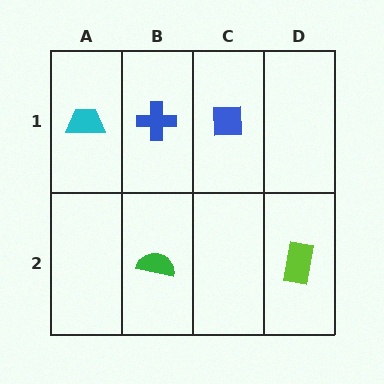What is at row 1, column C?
A blue square.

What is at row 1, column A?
A cyan trapezoid.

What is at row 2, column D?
A lime rectangle.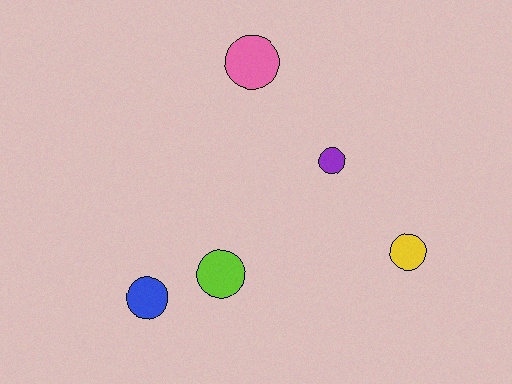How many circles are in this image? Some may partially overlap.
There are 5 circles.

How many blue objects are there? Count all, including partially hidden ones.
There is 1 blue object.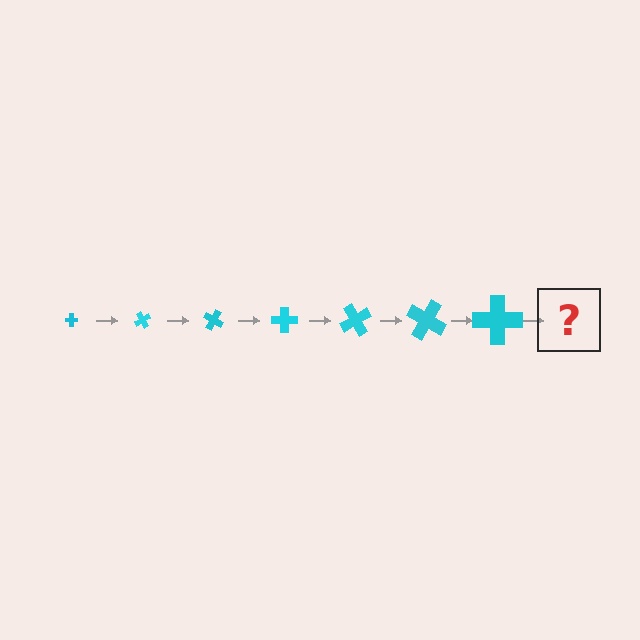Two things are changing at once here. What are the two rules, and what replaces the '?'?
The two rules are that the cross grows larger each step and it rotates 60 degrees each step. The '?' should be a cross, larger than the previous one and rotated 420 degrees from the start.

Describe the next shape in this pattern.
It should be a cross, larger than the previous one and rotated 420 degrees from the start.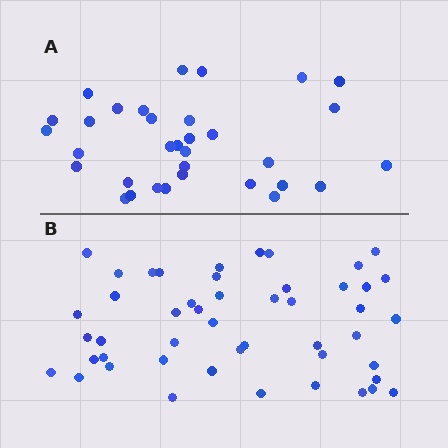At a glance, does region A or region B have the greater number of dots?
Region B (the bottom region) has more dots.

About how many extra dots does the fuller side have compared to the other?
Region B has approximately 15 more dots than region A.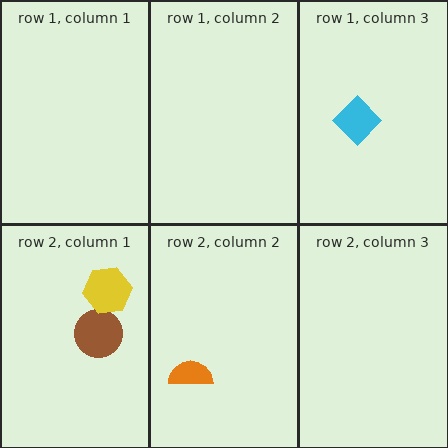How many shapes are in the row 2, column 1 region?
2.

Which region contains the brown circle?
The row 2, column 1 region.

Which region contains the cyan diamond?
The row 1, column 3 region.